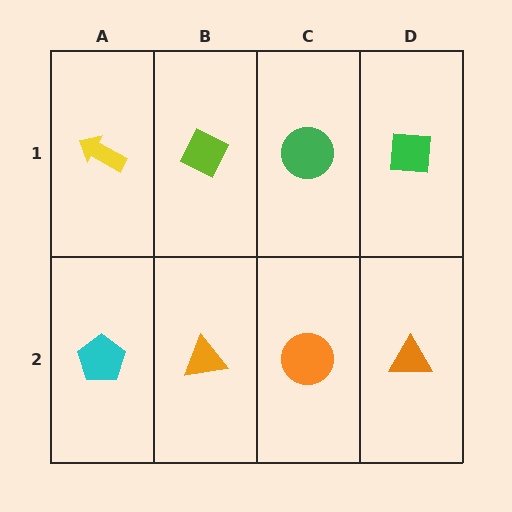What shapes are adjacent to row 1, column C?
An orange circle (row 2, column C), a lime diamond (row 1, column B), a green square (row 1, column D).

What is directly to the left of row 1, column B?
A yellow arrow.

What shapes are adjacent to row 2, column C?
A green circle (row 1, column C), an orange triangle (row 2, column B), an orange triangle (row 2, column D).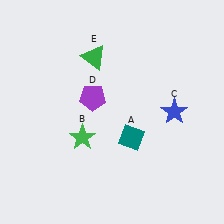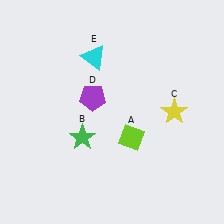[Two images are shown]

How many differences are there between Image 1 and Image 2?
There are 3 differences between the two images.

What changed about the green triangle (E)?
In Image 1, E is green. In Image 2, it changed to cyan.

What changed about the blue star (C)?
In Image 1, C is blue. In Image 2, it changed to yellow.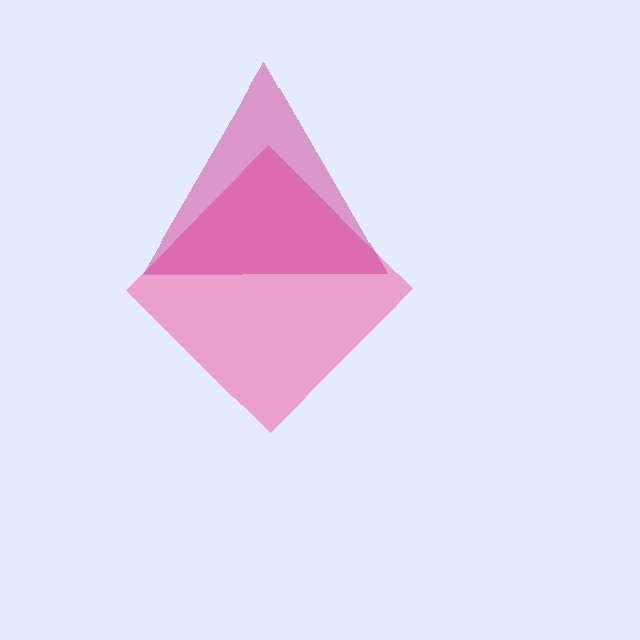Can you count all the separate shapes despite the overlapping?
Yes, there are 2 separate shapes.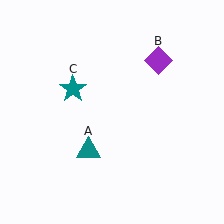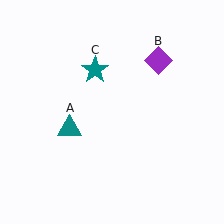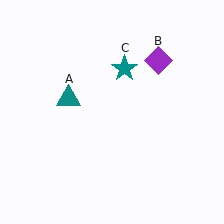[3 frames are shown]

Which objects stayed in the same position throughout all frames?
Purple diamond (object B) remained stationary.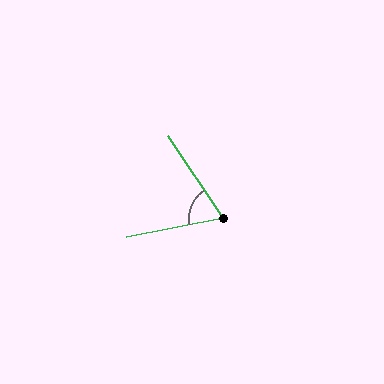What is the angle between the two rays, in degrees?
Approximately 67 degrees.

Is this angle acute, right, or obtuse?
It is acute.